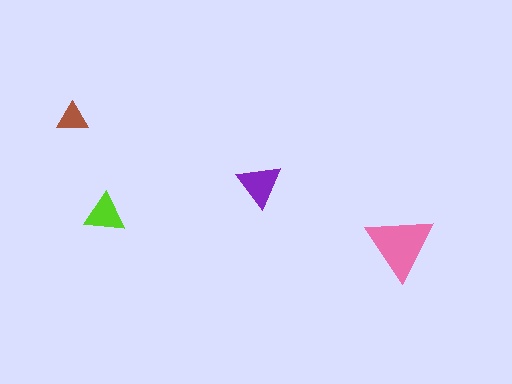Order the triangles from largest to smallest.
the pink one, the purple one, the lime one, the brown one.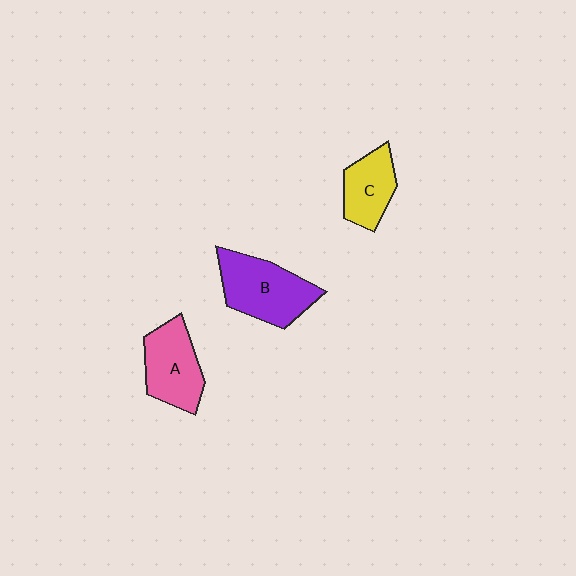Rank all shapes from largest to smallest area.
From largest to smallest: B (purple), A (pink), C (yellow).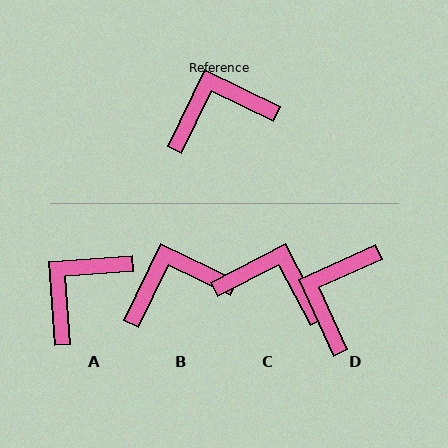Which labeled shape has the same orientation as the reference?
B.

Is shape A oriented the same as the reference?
No, it is off by about 30 degrees.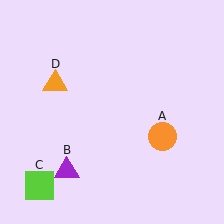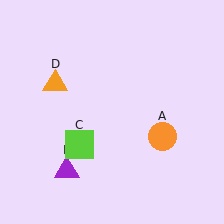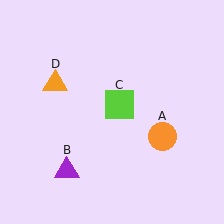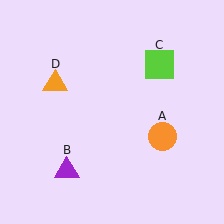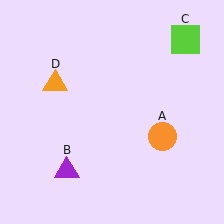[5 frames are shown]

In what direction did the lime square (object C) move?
The lime square (object C) moved up and to the right.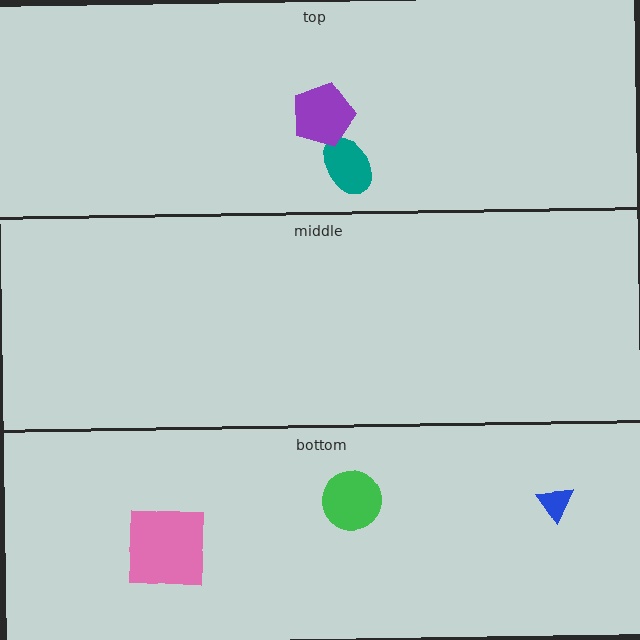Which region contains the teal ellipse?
The top region.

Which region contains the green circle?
The bottom region.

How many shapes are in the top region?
2.